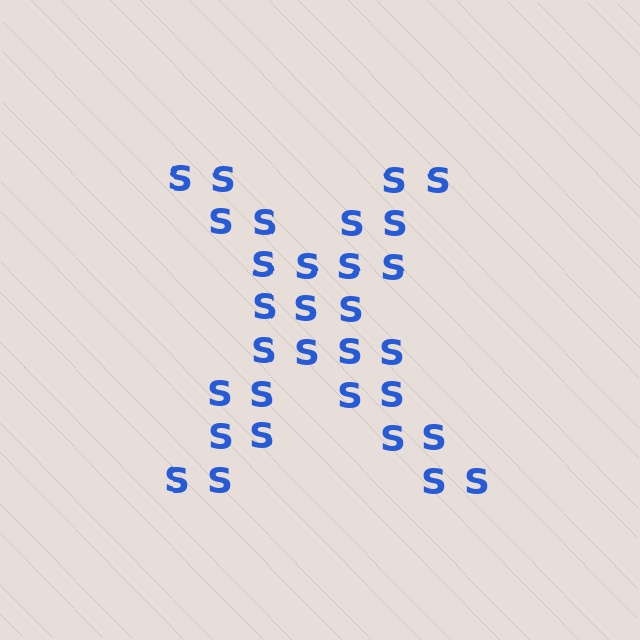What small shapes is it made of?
It is made of small letter S's.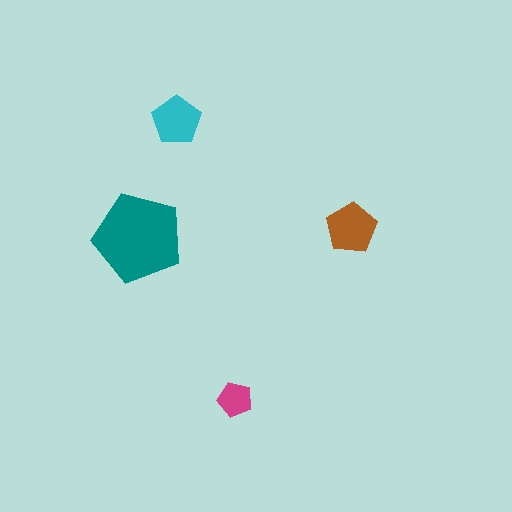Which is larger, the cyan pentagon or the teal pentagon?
The teal one.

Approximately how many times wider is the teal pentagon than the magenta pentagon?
About 2.5 times wider.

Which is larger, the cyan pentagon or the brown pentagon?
The brown one.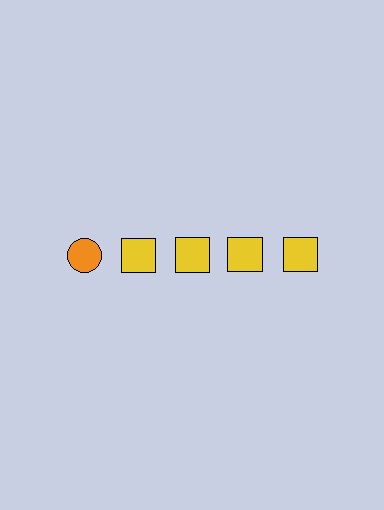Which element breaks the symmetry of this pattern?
The orange circle in the top row, leftmost column breaks the symmetry. All other shapes are yellow squares.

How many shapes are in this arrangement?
There are 5 shapes arranged in a grid pattern.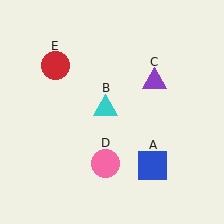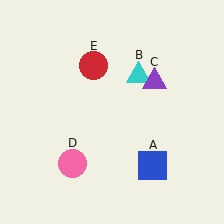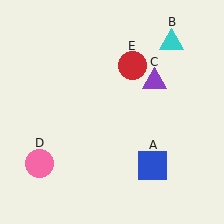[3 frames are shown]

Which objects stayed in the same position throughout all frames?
Blue square (object A) and purple triangle (object C) remained stationary.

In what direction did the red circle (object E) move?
The red circle (object E) moved right.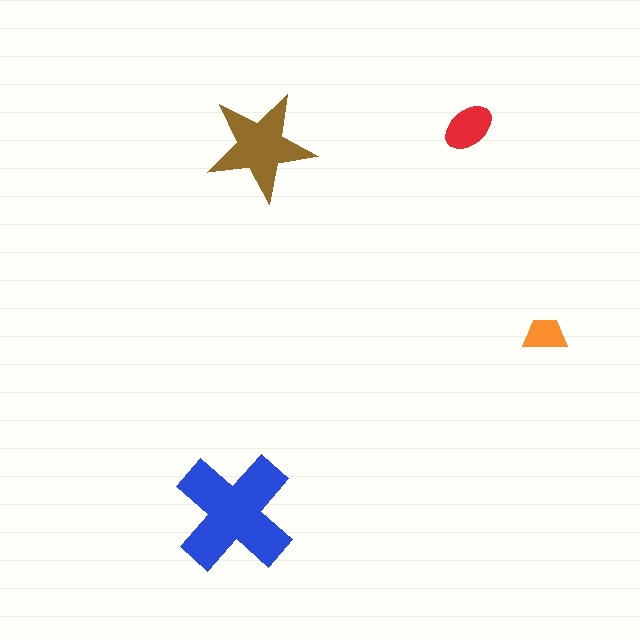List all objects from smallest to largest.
The orange trapezoid, the red ellipse, the brown star, the blue cross.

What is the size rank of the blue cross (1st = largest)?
1st.